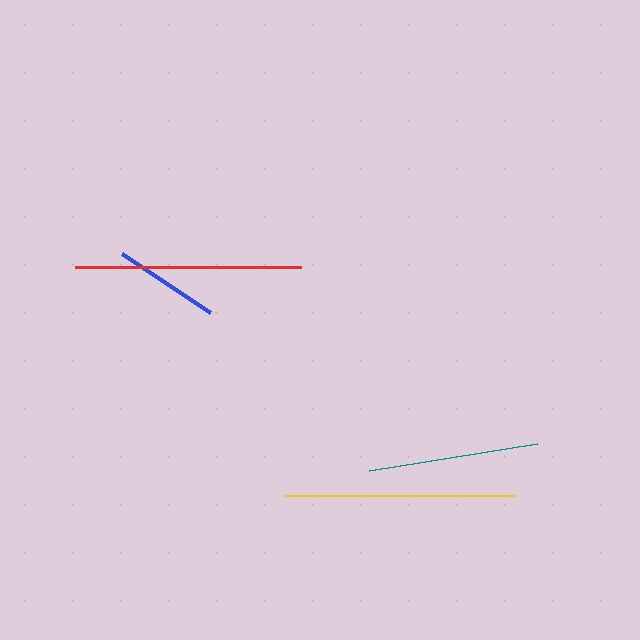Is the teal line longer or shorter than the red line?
The red line is longer than the teal line.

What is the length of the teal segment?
The teal segment is approximately 169 pixels long.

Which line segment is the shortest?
The blue line is the shortest at approximately 106 pixels.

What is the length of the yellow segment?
The yellow segment is approximately 230 pixels long.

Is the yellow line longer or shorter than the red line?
The yellow line is longer than the red line.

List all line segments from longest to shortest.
From longest to shortest: yellow, red, teal, blue.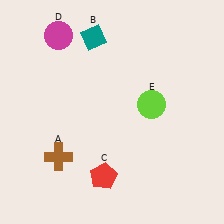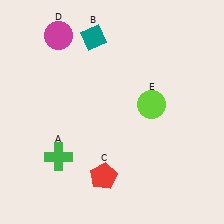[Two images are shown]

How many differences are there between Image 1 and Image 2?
There is 1 difference between the two images.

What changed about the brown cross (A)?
In Image 1, A is brown. In Image 2, it changed to green.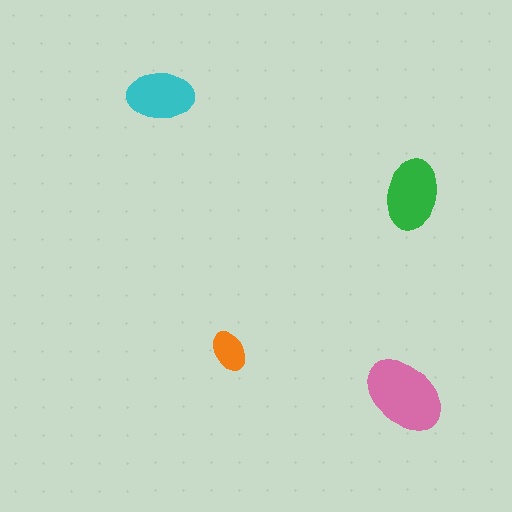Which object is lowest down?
The pink ellipse is bottommost.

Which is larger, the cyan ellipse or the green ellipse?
The green one.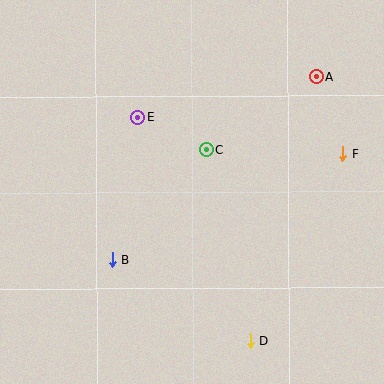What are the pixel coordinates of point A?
Point A is at (317, 77).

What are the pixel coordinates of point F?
Point F is at (342, 154).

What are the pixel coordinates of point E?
Point E is at (137, 118).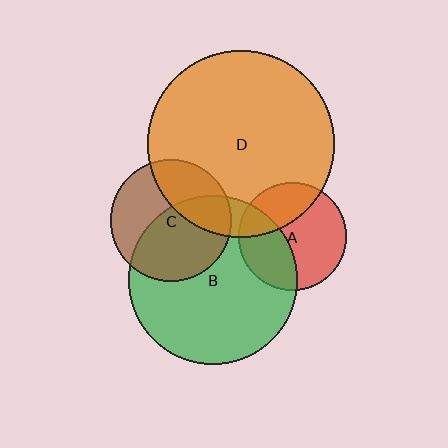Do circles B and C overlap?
Yes.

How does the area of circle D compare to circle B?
Approximately 1.2 times.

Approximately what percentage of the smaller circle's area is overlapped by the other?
Approximately 55%.